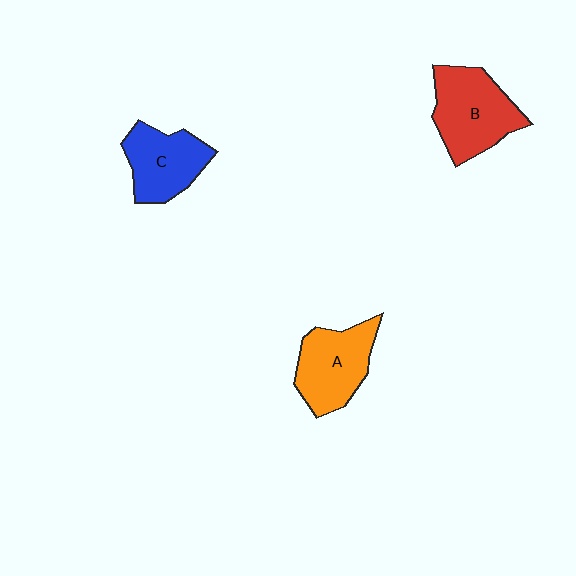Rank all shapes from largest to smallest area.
From largest to smallest: B (red), A (orange), C (blue).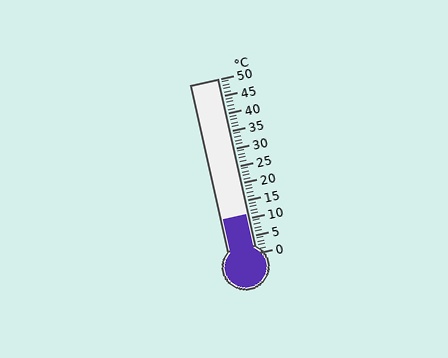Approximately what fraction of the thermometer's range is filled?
The thermometer is filled to approximately 20% of its range.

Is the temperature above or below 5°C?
The temperature is above 5°C.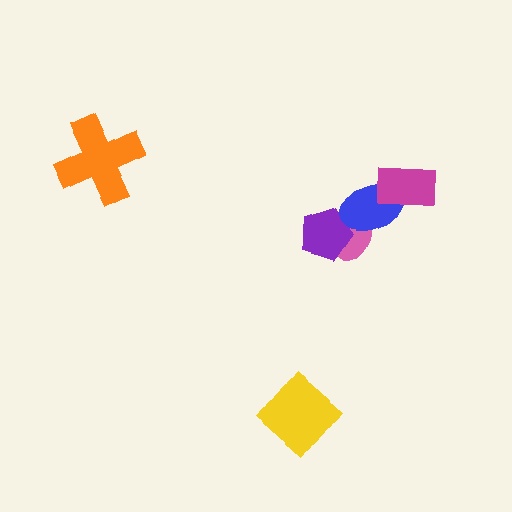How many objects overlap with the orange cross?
0 objects overlap with the orange cross.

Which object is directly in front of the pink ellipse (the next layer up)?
The purple pentagon is directly in front of the pink ellipse.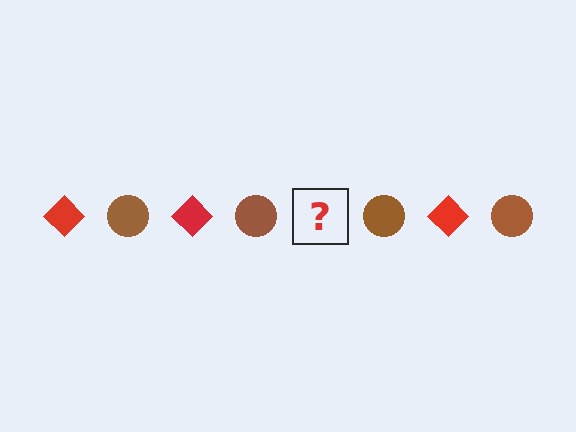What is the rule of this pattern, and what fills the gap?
The rule is that the pattern alternates between red diamond and brown circle. The gap should be filled with a red diamond.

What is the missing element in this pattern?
The missing element is a red diamond.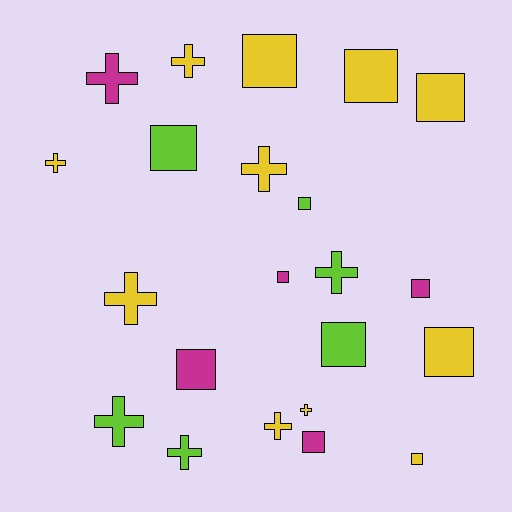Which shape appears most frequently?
Square, with 12 objects.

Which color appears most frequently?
Yellow, with 11 objects.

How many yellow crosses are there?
There are 6 yellow crosses.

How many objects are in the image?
There are 22 objects.